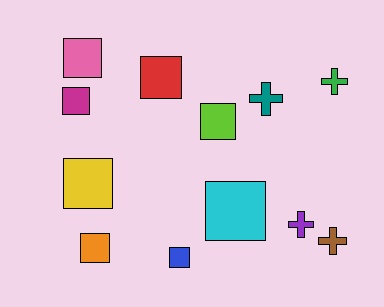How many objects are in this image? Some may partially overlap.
There are 12 objects.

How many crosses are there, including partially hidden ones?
There are 4 crosses.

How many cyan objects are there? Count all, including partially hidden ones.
There is 1 cyan object.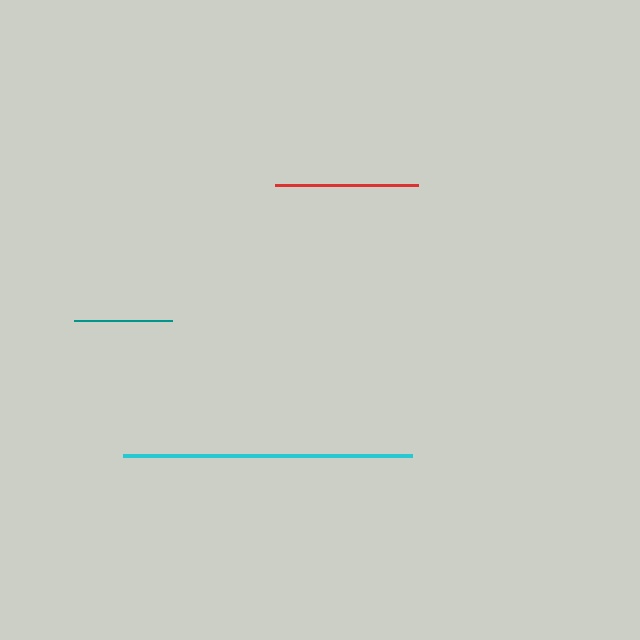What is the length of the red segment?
The red segment is approximately 143 pixels long.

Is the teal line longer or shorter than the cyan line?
The cyan line is longer than the teal line.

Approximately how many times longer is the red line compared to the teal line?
The red line is approximately 1.5 times the length of the teal line.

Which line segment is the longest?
The cyan line is the longest at approximately 289 pixels.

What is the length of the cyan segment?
The cyan segment is approximately 289 pixels long.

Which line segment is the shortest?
The teal line is the shortest at approximately 98 pixels.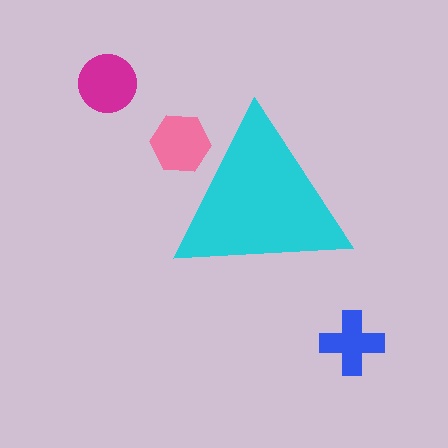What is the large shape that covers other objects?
A cyan triangle.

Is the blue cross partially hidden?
No, the blue cross is fully visible.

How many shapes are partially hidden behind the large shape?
1 shape is partially hidden.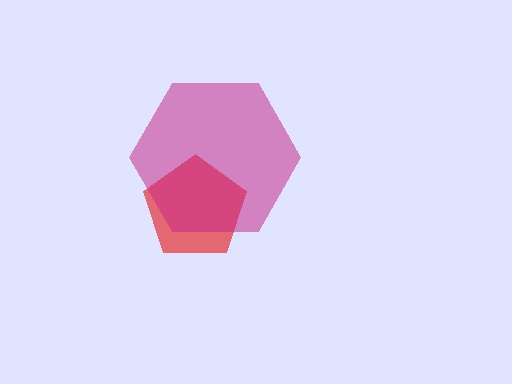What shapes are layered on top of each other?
The layered shapes are: a red pentagon, a magenta hexagon.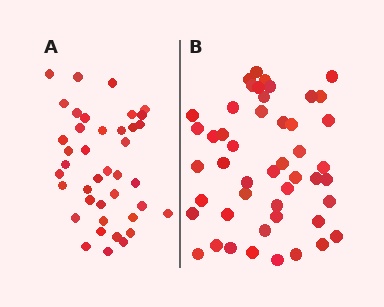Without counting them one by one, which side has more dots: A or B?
Region B (the right region) has more dots.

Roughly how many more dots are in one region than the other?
Region B has roughly 8 or so more dots than region A.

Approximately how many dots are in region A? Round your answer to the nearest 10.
About 40 dots.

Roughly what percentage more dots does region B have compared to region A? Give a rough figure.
About 20% more.